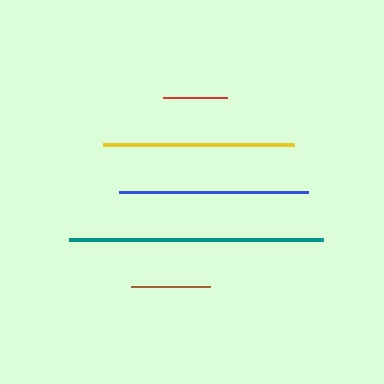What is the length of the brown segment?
The brown segment is approximately 79 pixels long.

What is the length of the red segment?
The red segment is approximately 64 pixels long.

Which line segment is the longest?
The teal line is the longest at approximately 254 pixels.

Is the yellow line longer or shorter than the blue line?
The yellow line is longer than the blue line.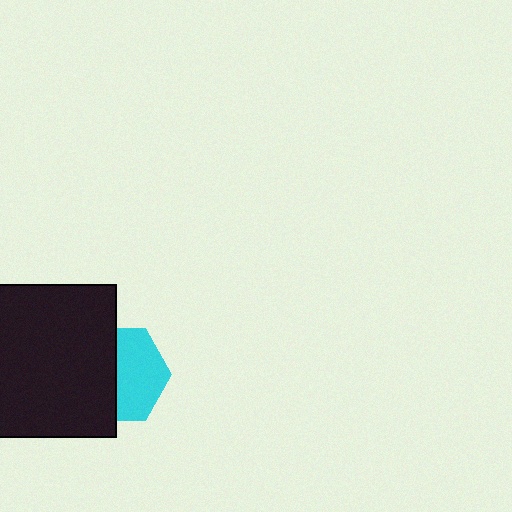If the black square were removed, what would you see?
You would see the complete cyan hexagon.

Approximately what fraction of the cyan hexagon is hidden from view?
Roughly 48% of the cyan hexagon is hidden behind the black square.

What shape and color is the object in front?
The object in front is a black square.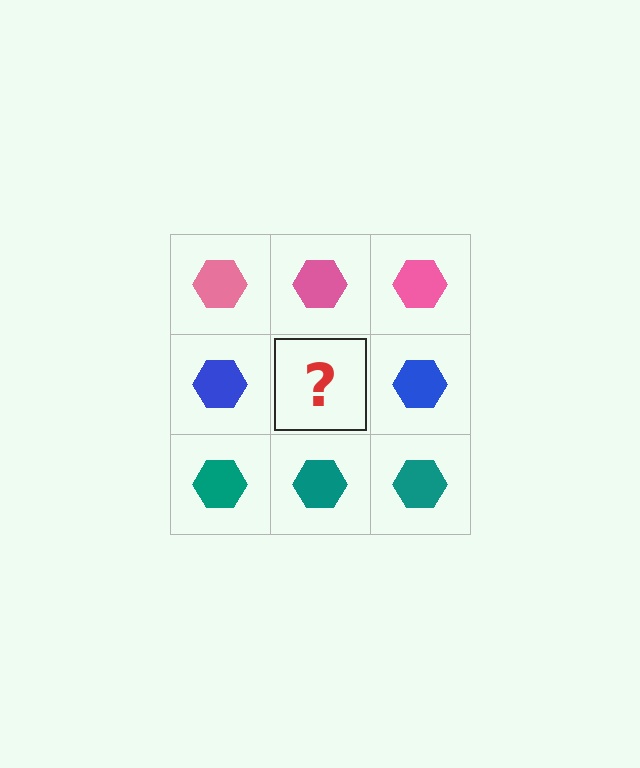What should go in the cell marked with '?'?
The missing cell should contain a blue hexagon.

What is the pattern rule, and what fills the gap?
The rule is that each row has a consistent color. The gap should be filled with a blue hexagon.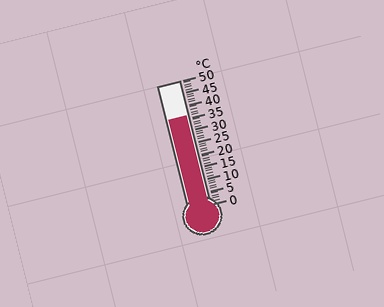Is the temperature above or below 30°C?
The temperature is above 30°C.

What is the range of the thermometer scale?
The thermometer scale ranges from 0°C to 50°C.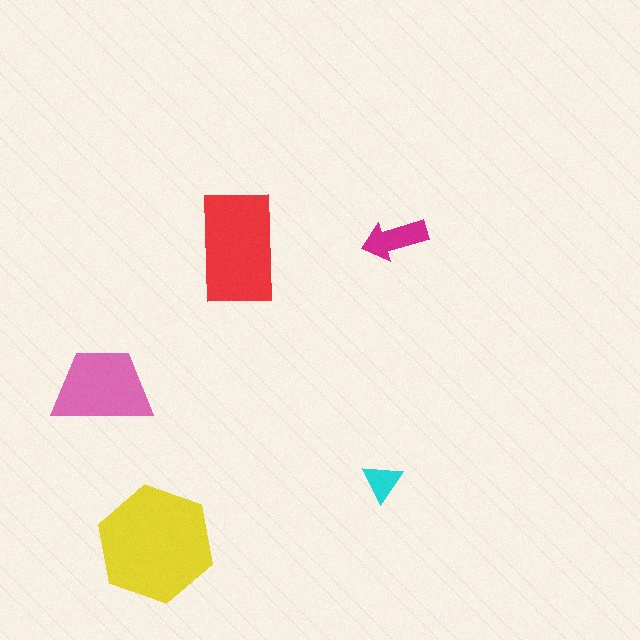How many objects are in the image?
There are 5 objects in the image.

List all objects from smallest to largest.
The cyan triangle, the magenta arrow, the pink trapezoid, the red rectangle, the yellow hexagon.